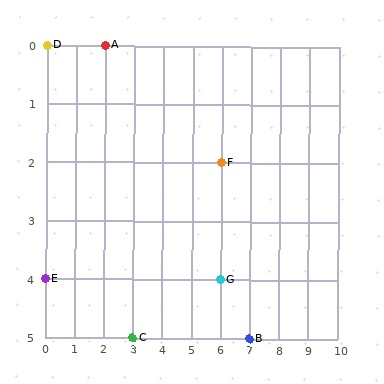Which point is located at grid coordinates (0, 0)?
Point D is at (0, 0).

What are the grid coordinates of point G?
Point G is at grid coordinates (6, 4).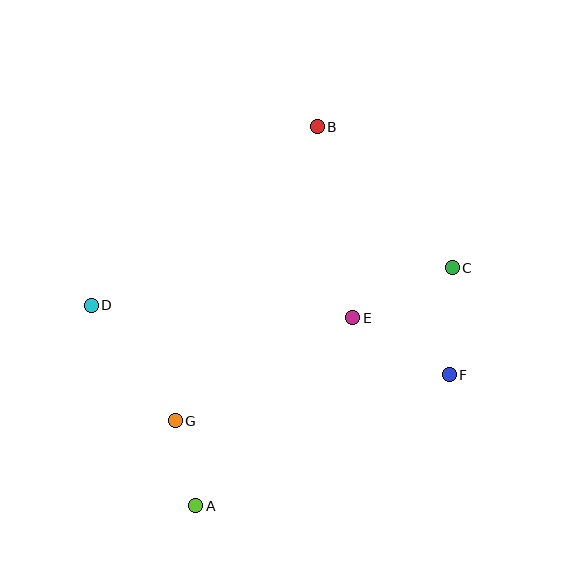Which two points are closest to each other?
Points A and G are closest to each other.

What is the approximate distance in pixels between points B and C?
The distance between B and C is approximately 195 pixels.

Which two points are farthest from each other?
Points A and B are farthest from each other.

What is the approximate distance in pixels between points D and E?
The distance between D and E is approximately 262 pixels.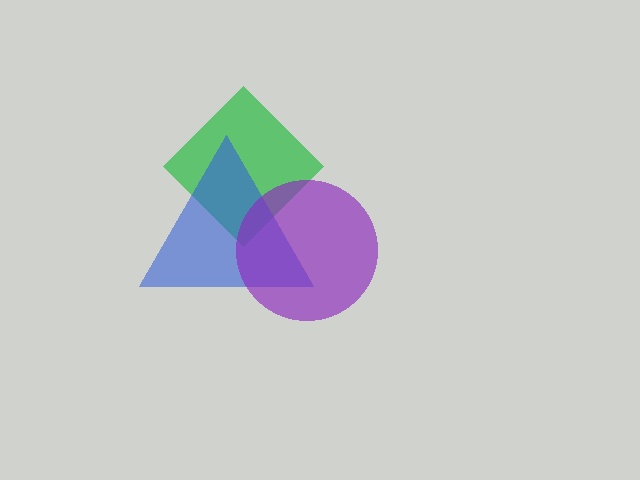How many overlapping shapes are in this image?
There are 3 overlapping shapes in the image.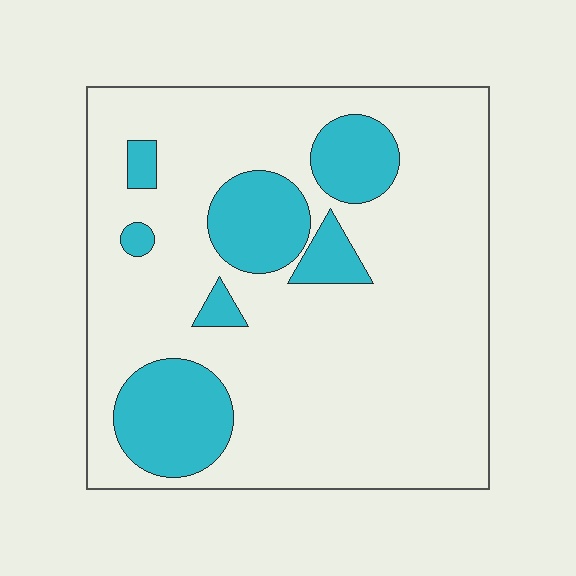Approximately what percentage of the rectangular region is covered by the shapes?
Approximately 20%.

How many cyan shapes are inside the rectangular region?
7.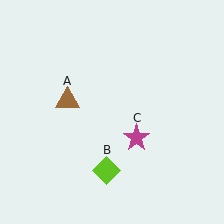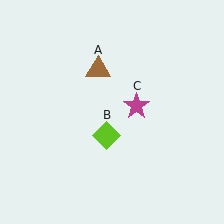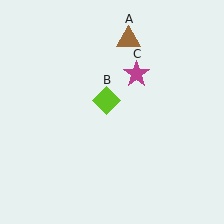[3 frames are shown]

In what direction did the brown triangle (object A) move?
The brown triangle (object A) moved up and to the right.